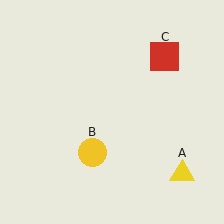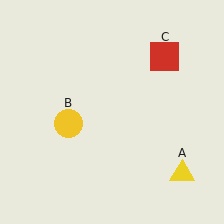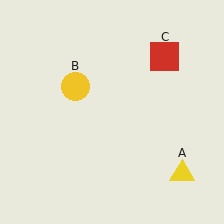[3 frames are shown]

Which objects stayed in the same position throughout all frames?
Yellow triangle (object A) and red square (object C) remained stationary.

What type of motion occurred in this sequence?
The yellow circle (object B) rotated clockwise around the center of the scene.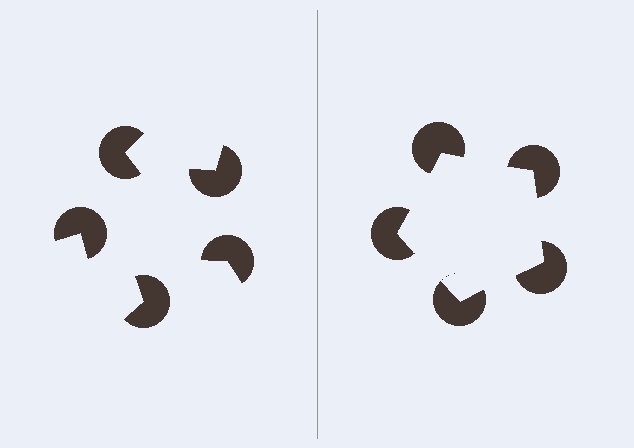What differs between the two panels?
The pac-man discs are positioned identically on both sides; only the wedge orientations differ. On the right they align to a pentagon; on the left they are misaligned.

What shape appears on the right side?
An illusory pentagon.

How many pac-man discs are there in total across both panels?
10 — 5 on each side.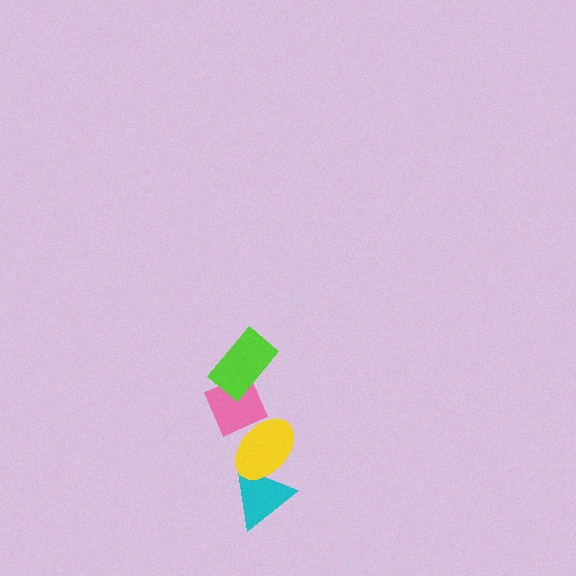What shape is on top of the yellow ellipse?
The pink diamond is on top of the yellow ellipse.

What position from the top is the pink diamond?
The pink diamond is 2nd from the top.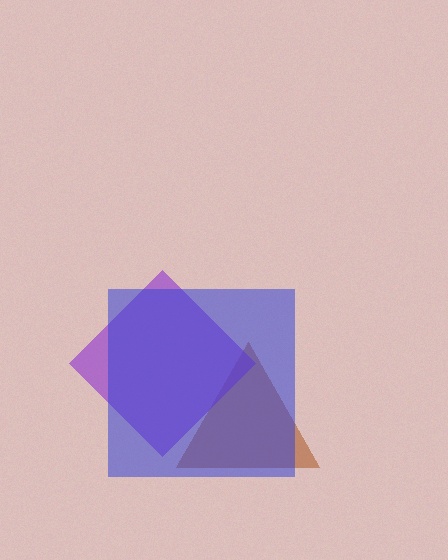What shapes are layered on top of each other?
The layered shapes are: a brown triangle, a purple diamond, a blue square.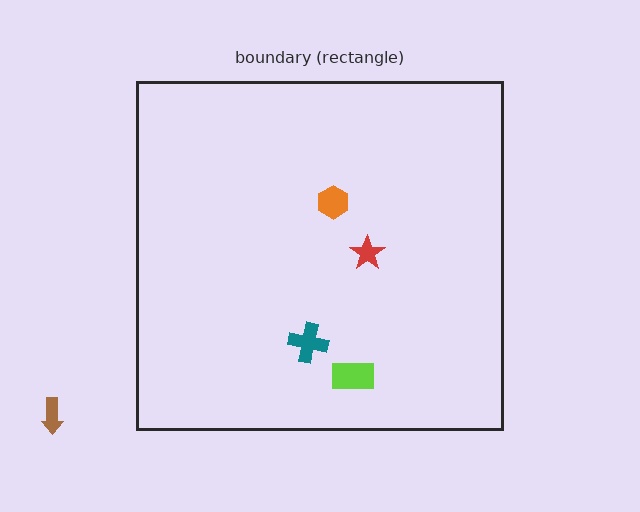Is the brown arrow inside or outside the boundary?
Outside.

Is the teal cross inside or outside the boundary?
Inside.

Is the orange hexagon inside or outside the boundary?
Inside.